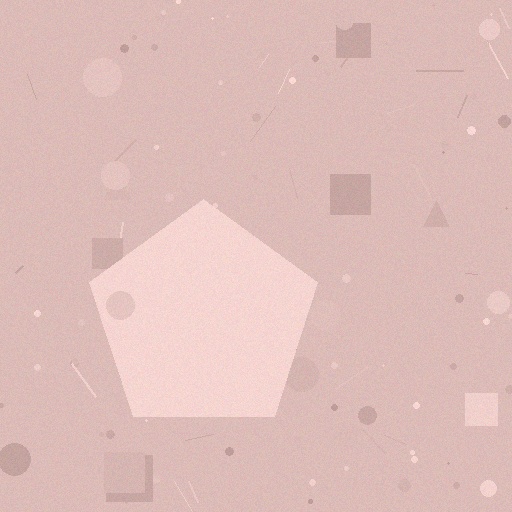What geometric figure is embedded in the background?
A pentagon is embedded in the background.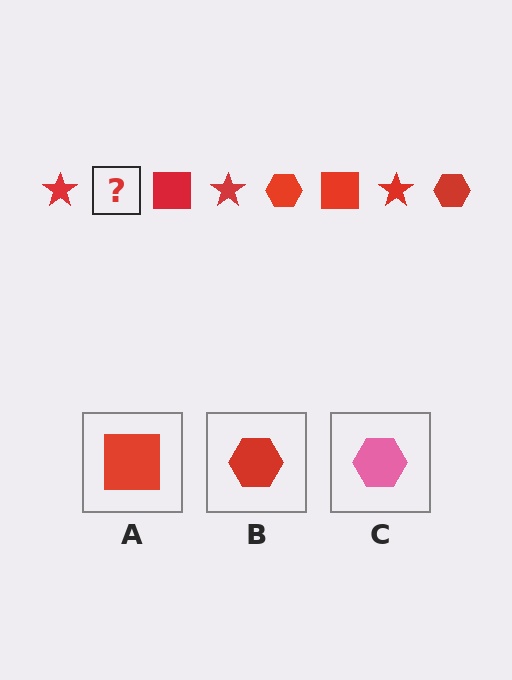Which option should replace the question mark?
Option B.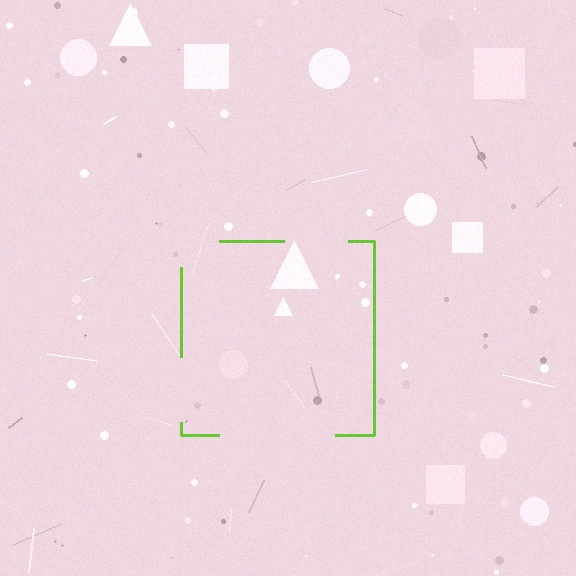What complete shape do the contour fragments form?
The contour fragments form a square.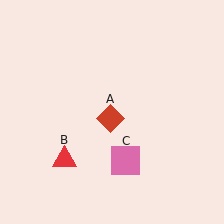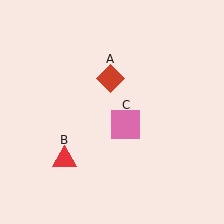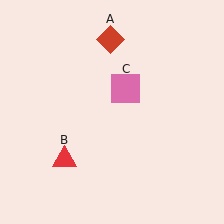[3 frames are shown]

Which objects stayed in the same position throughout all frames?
Red triangle (object B) remained stationary.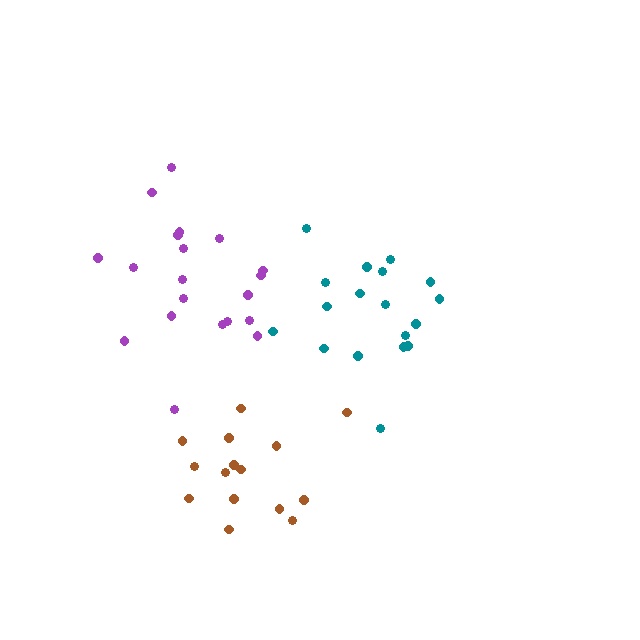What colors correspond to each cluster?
The clusters are colored: teal, purple, brown.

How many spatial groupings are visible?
There are 3 spatial groupings.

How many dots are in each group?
Group 1: 18 dots, Group 2: 20 dots, Group 3: 15 dots (53 total).